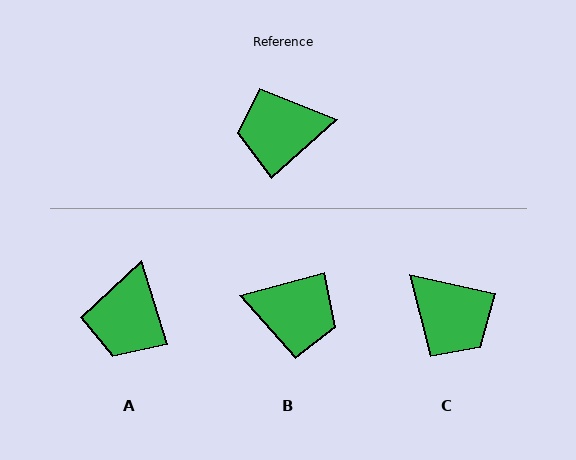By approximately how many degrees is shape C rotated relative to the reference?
Approximately 126 degrees counter-clockwise.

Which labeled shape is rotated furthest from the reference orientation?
B, about 154 degrees away.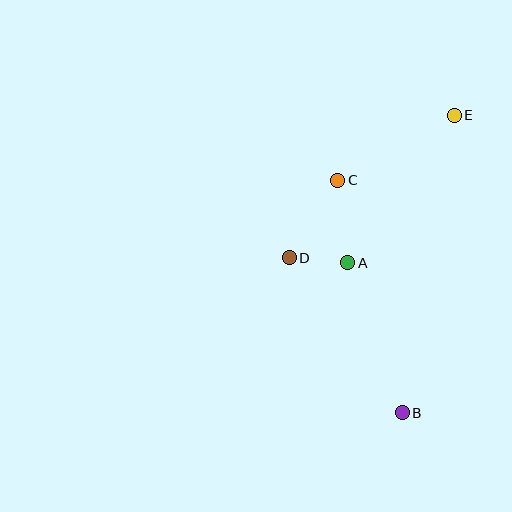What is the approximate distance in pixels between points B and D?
The distance between B and D is approximately 192 pixels.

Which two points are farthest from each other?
Points B and E are farthest from each other.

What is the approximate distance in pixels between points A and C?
The distance between A and C is approximately 83 pixels.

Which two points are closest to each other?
Points A and D are closest to each other.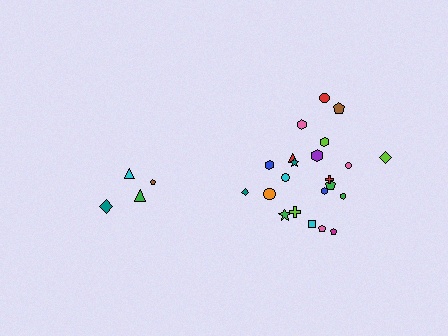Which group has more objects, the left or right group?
The right group.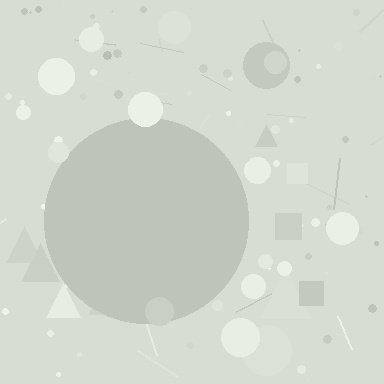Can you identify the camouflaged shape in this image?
The camouflaged shape is a circle.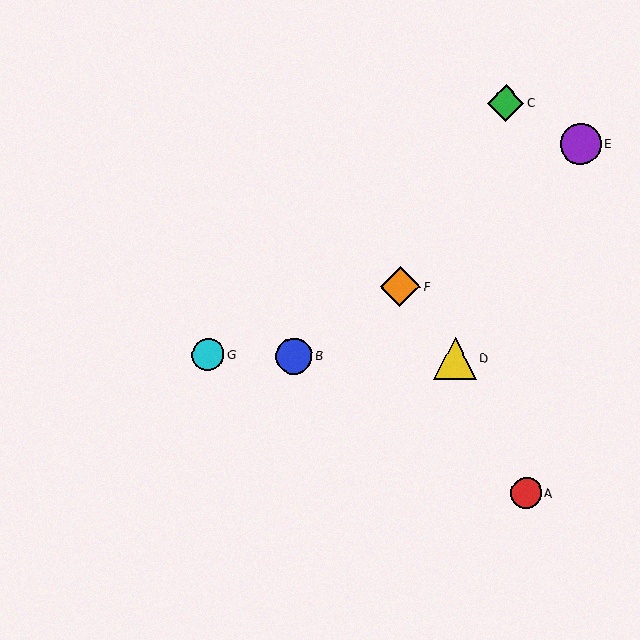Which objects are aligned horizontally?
Objects B, D, G are aligned horizontally.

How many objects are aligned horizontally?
3 objects (B, D, G) are aligned horizontally.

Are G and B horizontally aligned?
Yes, both are at y≈355.